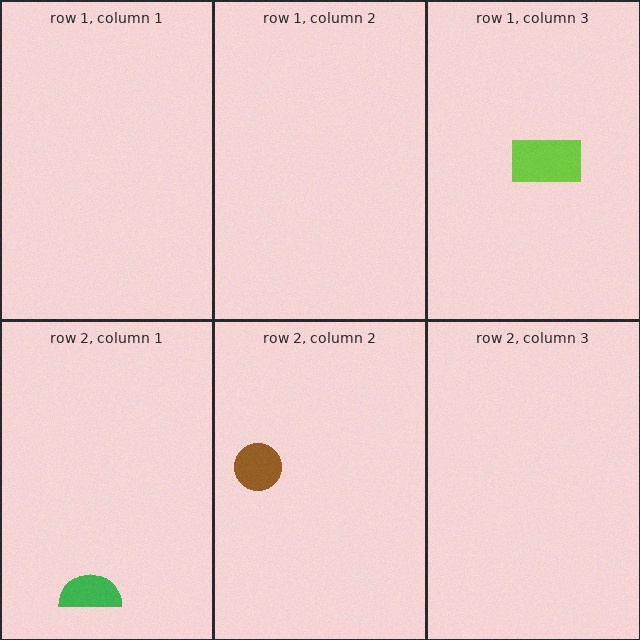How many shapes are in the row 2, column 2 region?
1.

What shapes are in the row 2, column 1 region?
The green semicircle.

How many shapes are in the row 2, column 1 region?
1.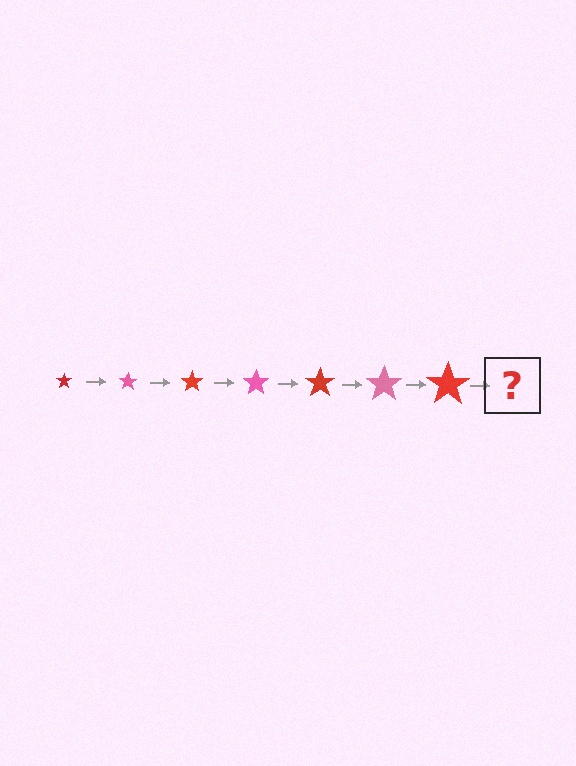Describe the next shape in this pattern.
It should be a pink star, larger than the previous one.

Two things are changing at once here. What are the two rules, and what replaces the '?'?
The two rules are that the star grows larger each step and the color cycles through red and pink. The '?' should be a pink star, larger than the previous one.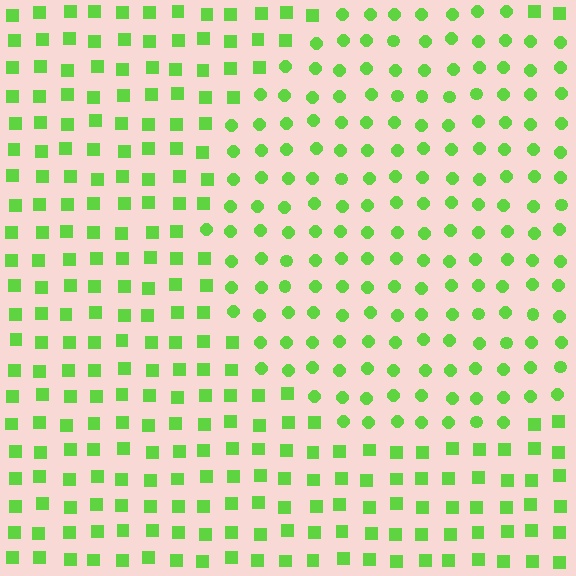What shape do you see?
I see a circle.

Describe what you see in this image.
The image is filled with small lime elements arranged in a uniform grid. A circle-shaped region contains circles, while the surrounding area contains squares. The boundary is defined purely by the change in element shape.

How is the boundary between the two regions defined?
The boundary is defined by a change in element shape: circles inside vs. squares outside. All elements share the same color and spacing.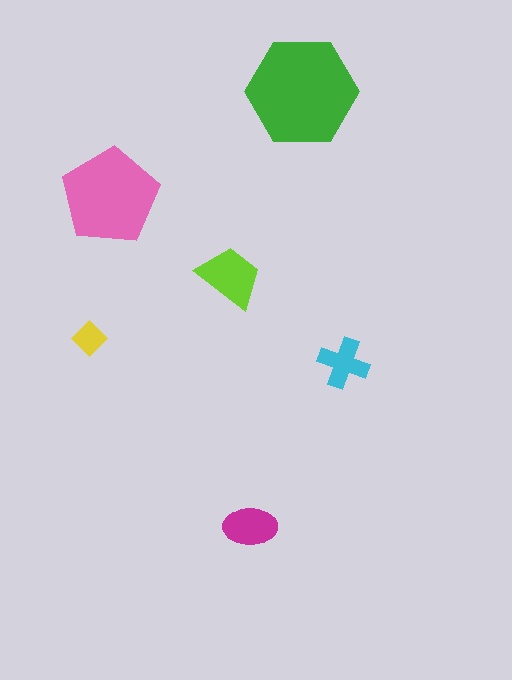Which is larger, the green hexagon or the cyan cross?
The green hexagon.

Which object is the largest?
The green hexagon.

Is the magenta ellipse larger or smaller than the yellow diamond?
Larger.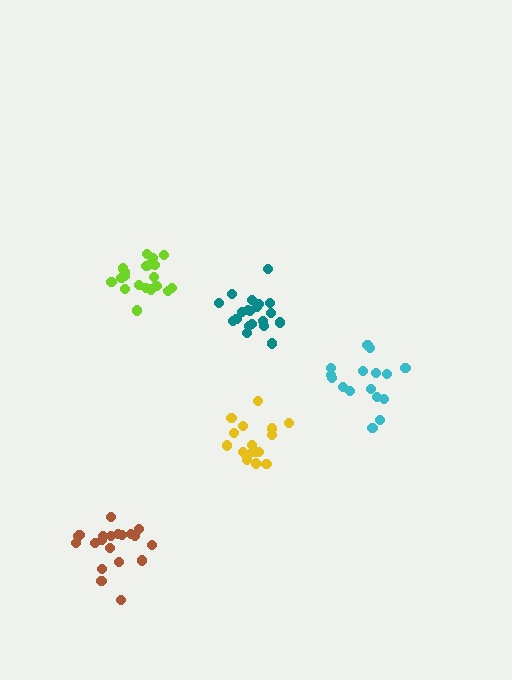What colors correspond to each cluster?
The clusters are colored: lime, yellow, teal, brown, cyan.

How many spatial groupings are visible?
There are 5 spatial groupings.